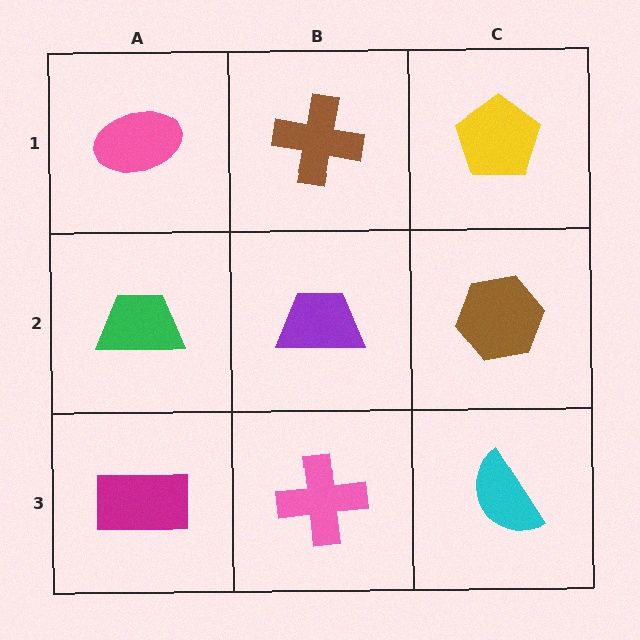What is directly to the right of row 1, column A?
A brown cross.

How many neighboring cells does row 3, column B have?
3.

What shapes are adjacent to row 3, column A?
A green trapezoid (row 2, column A), a pink cross (row 3, column B).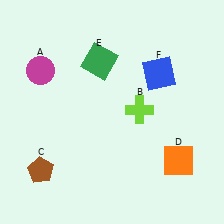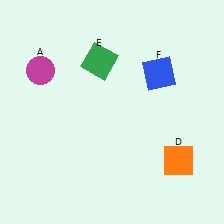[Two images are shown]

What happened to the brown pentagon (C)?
The brown pentagon (C) was removed in Image 2. It was in the bottom-left area of Image 1.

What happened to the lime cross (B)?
The lime cross (B) was removed in Image 2. It was in the top-right area of Image 1.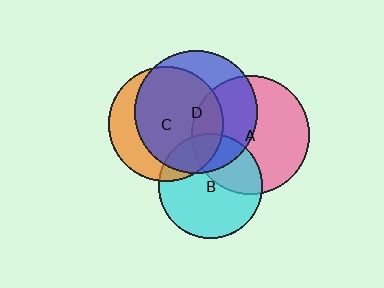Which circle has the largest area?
Circle D (blue).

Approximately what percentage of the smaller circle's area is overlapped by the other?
Approximately 35%.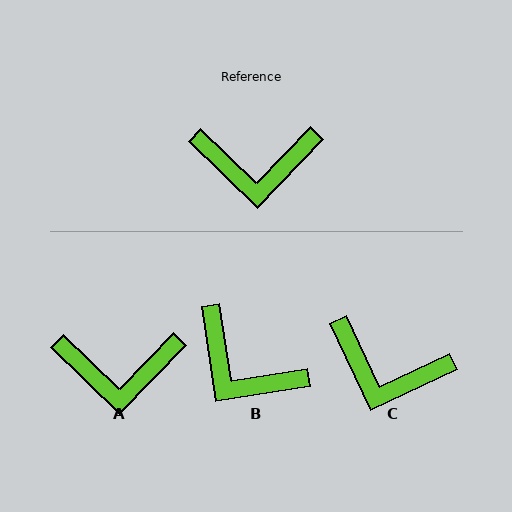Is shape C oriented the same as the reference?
No, it is off by about 21 degrees.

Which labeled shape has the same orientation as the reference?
A.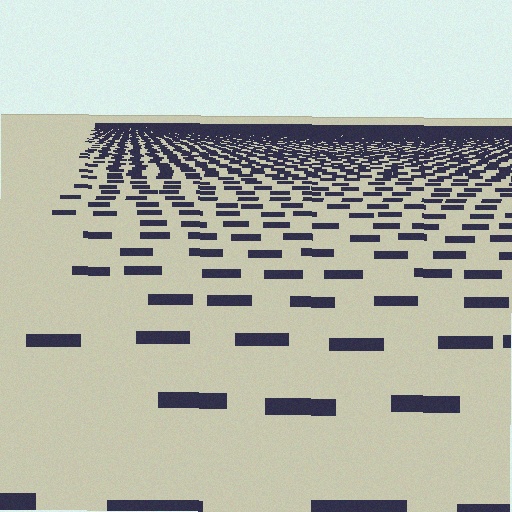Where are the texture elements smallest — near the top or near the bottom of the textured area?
Near the top.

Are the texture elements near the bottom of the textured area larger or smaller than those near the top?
Larger. Near the bottom, elements are closer to the viewer and appear at a bigger on-screen size.